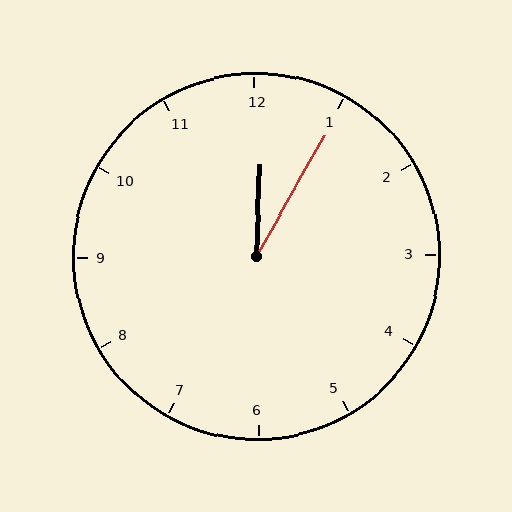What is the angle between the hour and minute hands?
Approximately 28 degrees.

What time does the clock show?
12:05.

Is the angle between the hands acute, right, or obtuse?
It is acute.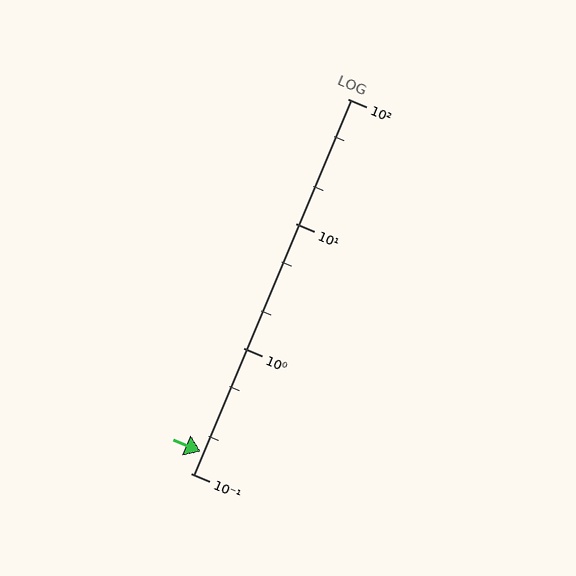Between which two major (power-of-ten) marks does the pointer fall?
The pointer is between 0.1 and 1.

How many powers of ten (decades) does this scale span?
The scale spans 3 decades, from 0.1 to 100.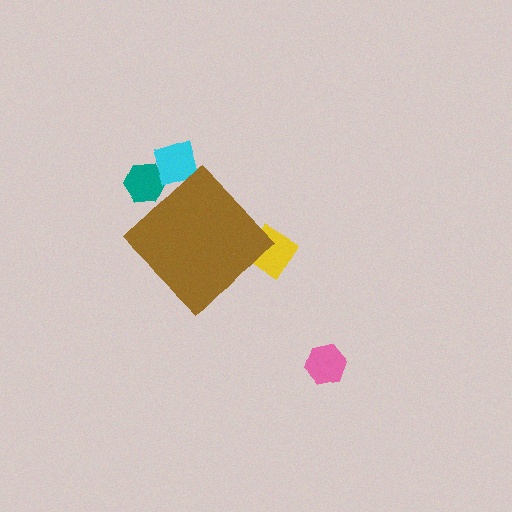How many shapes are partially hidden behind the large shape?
3 shapes are partially hidden.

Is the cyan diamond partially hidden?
Yes, the cyan diamond is partially hidden behind the brown diamond.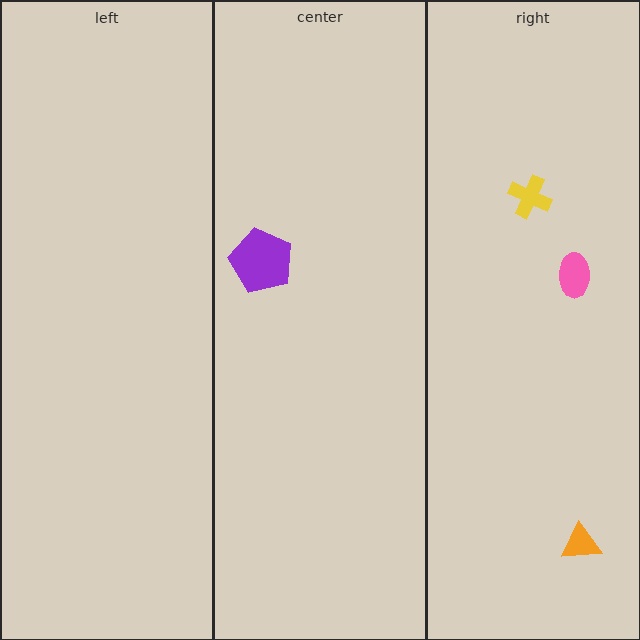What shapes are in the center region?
The purple pentagon.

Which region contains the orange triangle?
The right region.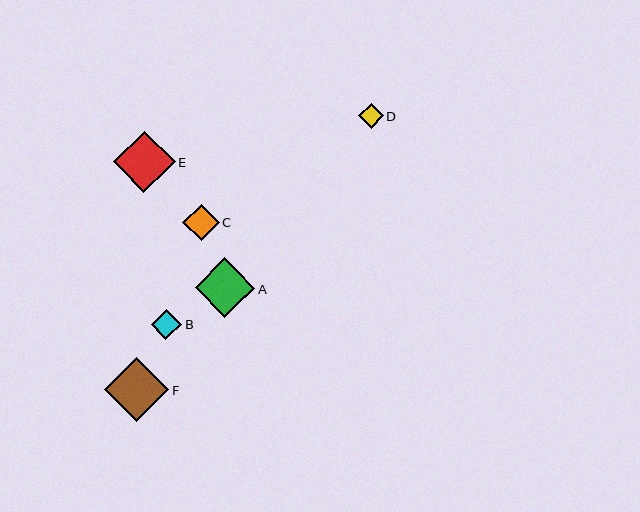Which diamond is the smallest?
Diamond D is the smallest with a size of approximately 24 pixels.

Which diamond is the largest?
Diamond F is the largest with a size of approximately 65 pixels.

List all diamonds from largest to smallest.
From largest to smallest: F, E, A, C, B, D.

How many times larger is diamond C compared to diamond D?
Diamond C is approximately 1.5 times the size of diamond D.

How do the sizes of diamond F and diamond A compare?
Diamond F and diamond A are approximately the same size.